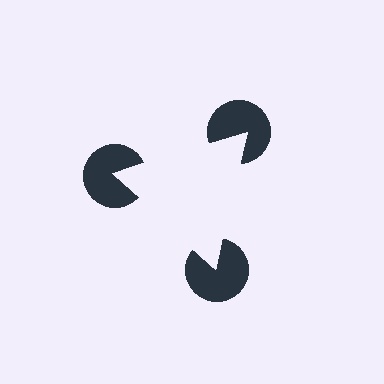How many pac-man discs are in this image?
There are 3 — one at each vertex of the illusory triangle.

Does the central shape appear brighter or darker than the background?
It typically appears slightly brighter than the background, even though no actual brightness change is drawn.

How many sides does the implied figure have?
3 sides.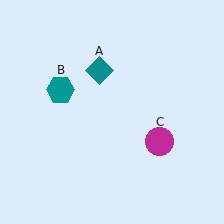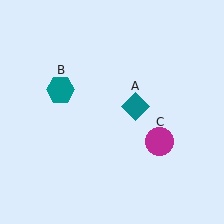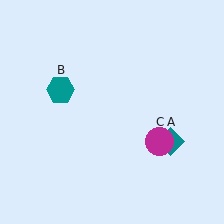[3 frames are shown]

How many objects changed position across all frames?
1 object changed position: teal diamond (object A).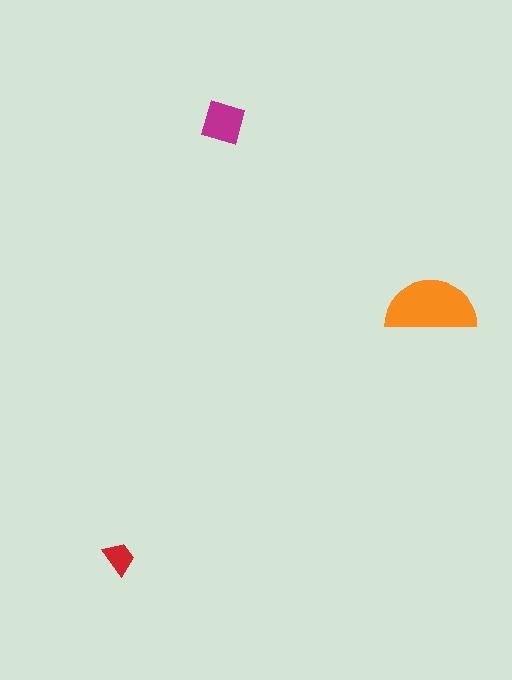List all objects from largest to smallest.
The orange semicircle, the magenta square, the red trapezoid.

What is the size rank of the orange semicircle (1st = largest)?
1st.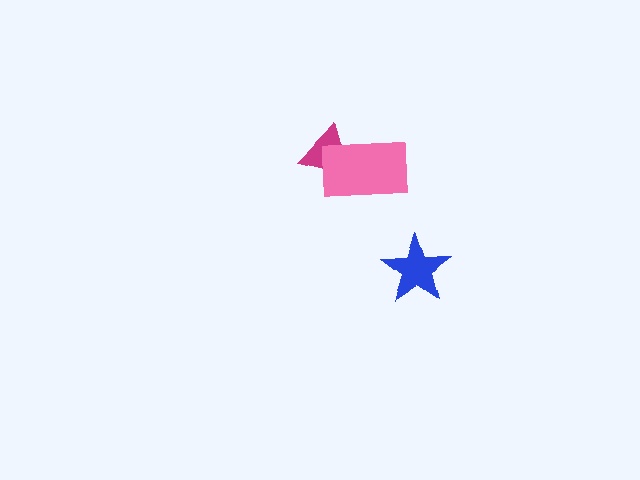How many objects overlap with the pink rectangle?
1 object overlaps with the pink rectangle.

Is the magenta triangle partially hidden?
Yes, it is partially covered by another shape.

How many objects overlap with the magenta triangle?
1 object overlaps with the magenta triangle.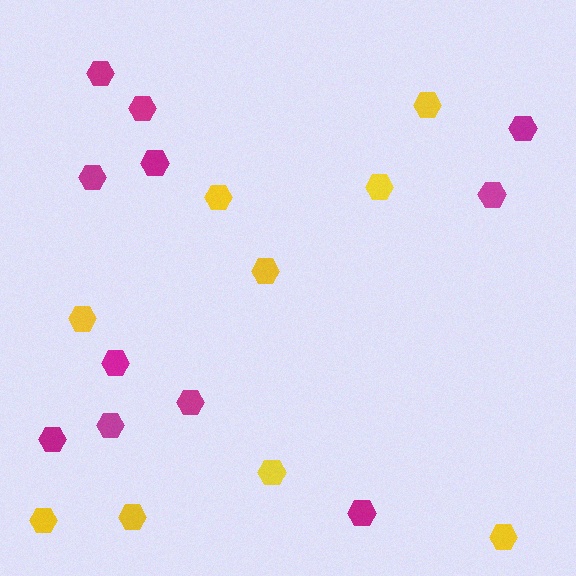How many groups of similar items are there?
There are 2 groups: one group of yellow hexagons (9) and one group of magenta hexagons (11).